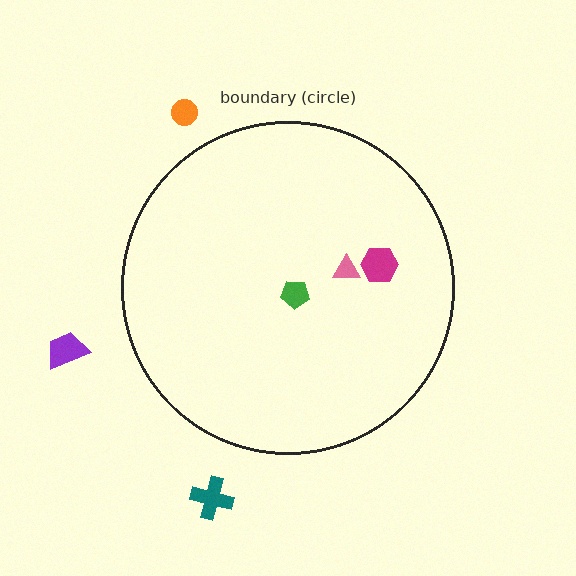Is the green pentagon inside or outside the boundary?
Inside.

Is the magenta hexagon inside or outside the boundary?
Inside.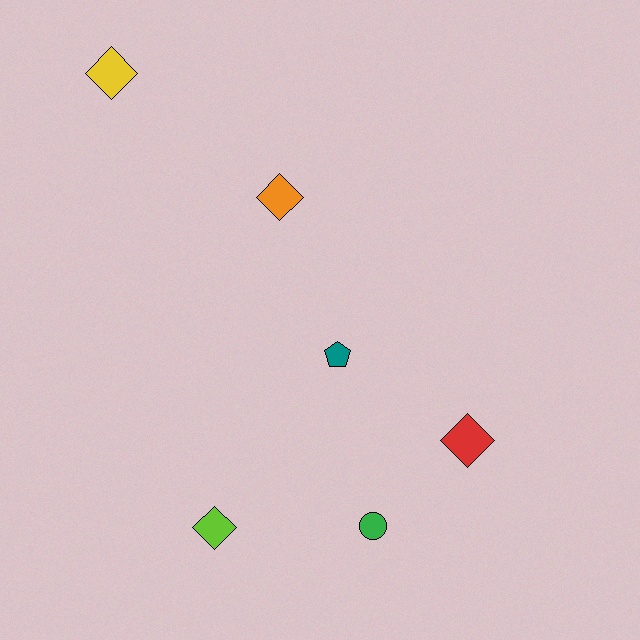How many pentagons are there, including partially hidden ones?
There is 1 pentagon.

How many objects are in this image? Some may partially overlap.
There are 6 objects.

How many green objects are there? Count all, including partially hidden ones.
There is 1 green object.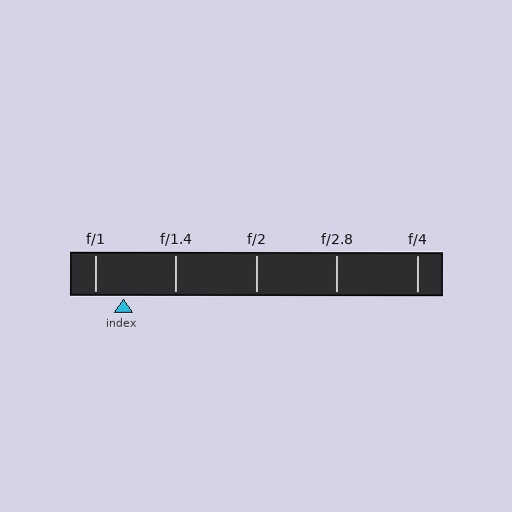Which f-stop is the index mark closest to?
The index mark is closest to f/1.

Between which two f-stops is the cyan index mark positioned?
The index mark is between f/1 and f/1.4.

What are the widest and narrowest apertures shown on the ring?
The widest aperture shown is f/1 and the narrowest is f/4.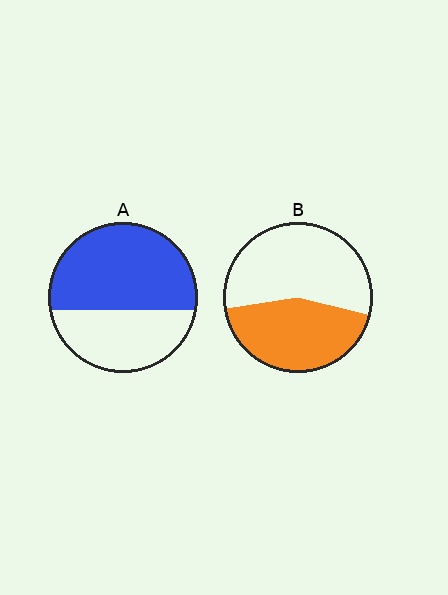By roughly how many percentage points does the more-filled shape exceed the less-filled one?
By roughly 15 percentage points (A over B).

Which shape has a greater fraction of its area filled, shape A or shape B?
Shape A.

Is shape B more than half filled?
No.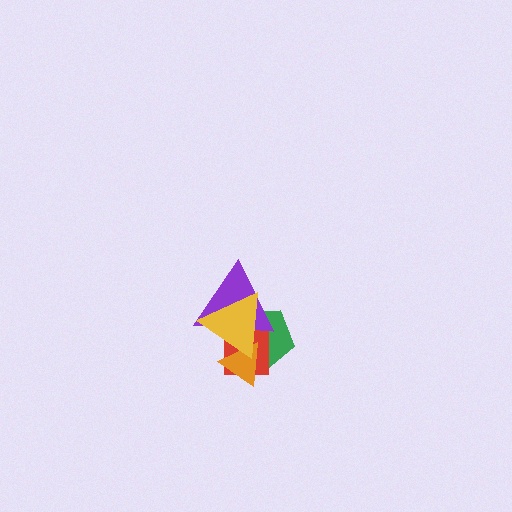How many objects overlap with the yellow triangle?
4 objects overlap with the yellow triangle.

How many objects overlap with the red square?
4 objects overlap with the red square.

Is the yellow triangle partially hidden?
No, no other shape covers it.